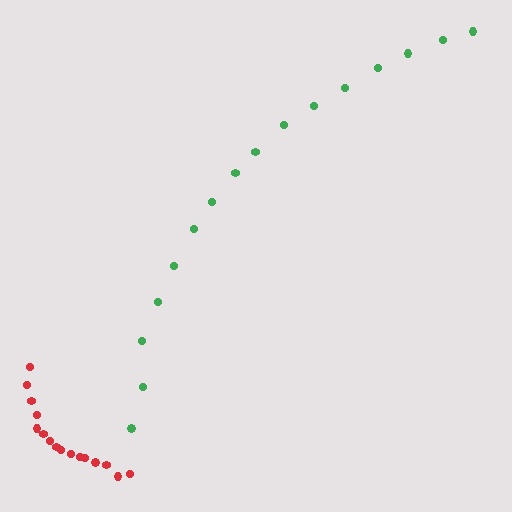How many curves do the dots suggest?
There are 2 distinct paths.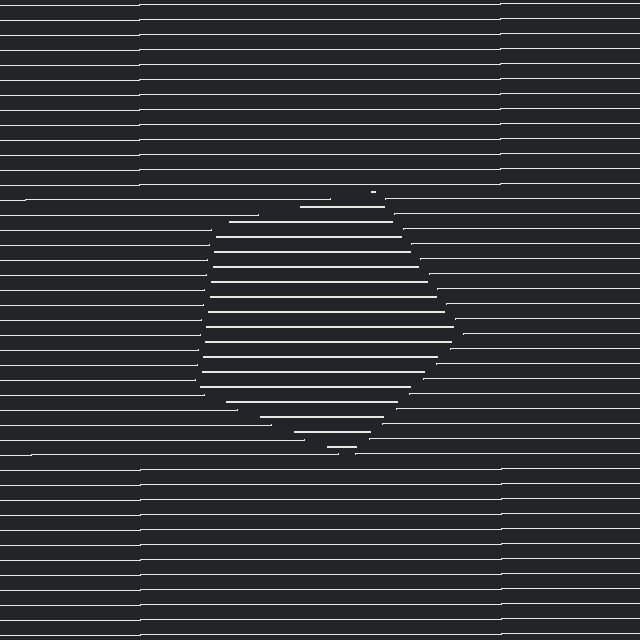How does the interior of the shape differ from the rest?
The interior of the shape contains the same grating, shifted by half a period — the contour is defined by the phase discontinuity where line-ends from the inner and outer gratings abut.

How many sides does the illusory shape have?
5 sides — the line-ends trace a pentagon.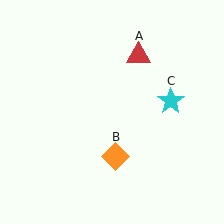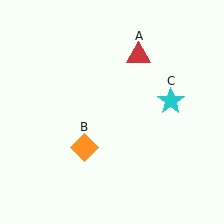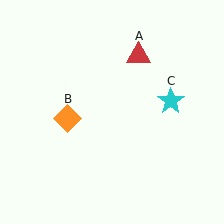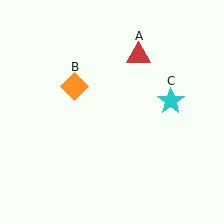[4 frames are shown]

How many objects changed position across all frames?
1 object changed position: orange diamond (object B).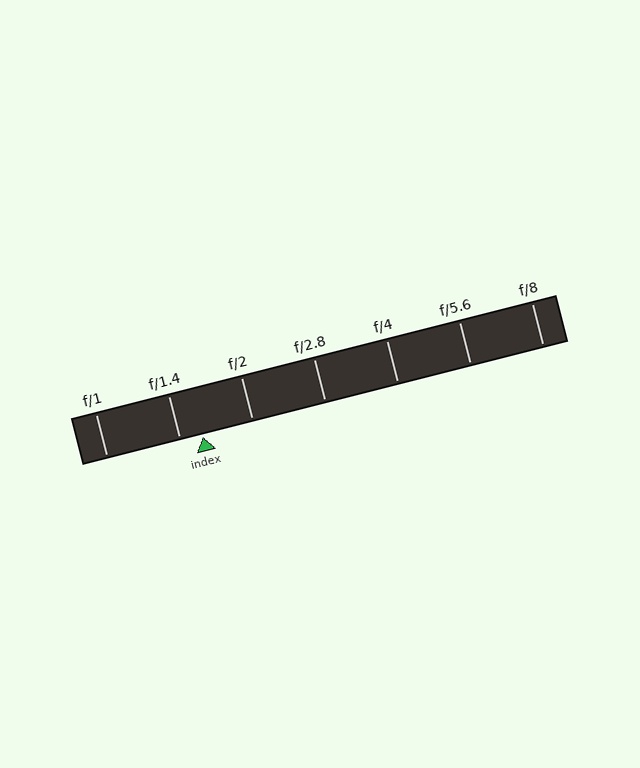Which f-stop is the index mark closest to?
The index mark is closest to f/1.4.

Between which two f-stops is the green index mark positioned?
The index mark is between f/1.4 and f/2.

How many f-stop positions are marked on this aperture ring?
There are 7 f-stop positions marked.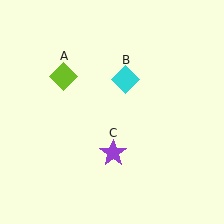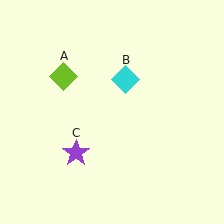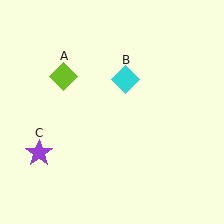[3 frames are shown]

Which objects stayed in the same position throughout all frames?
Lime diamond (object A) and cyan diamond (object B) remained stationary.